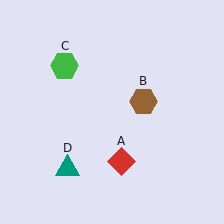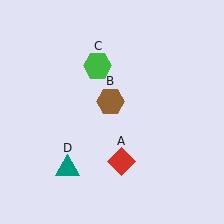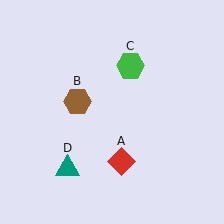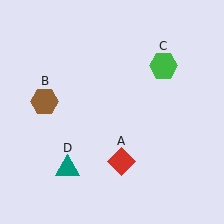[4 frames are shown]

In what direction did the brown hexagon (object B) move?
The brown hexagon (object B) moved left.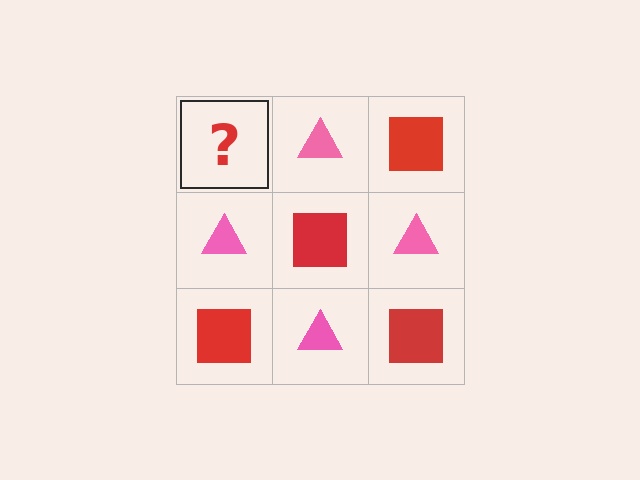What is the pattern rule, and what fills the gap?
The rule is that it alternates red square and pink triangle in a checkerboard pattern. The gap should be filled with a red square.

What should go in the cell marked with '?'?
The missing cell should contain a red square.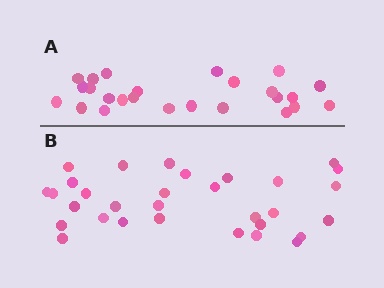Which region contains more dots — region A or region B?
Region B (the bottom region) has more dots.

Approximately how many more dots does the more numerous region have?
Region B has about 6 more dots than region A.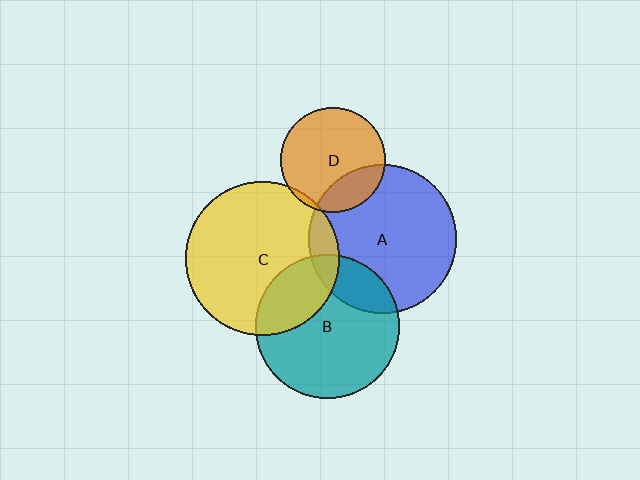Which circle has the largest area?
Circle C (yellow).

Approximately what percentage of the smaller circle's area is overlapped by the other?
Approximately 25%.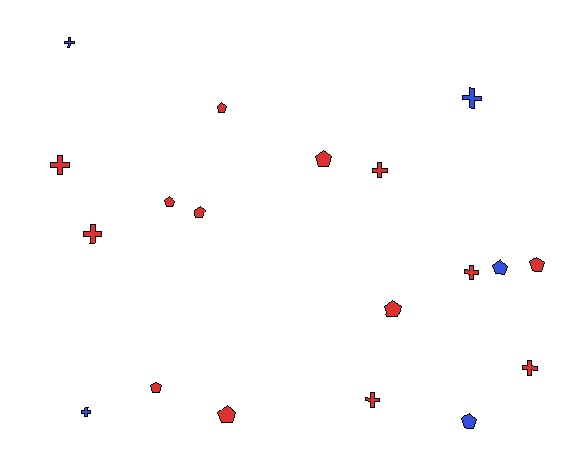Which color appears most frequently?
Red, with 14 objects.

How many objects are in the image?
There are 19 objects.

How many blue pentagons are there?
There are 2 blue pentagons.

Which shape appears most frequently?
Pentagon, with 10 objects.